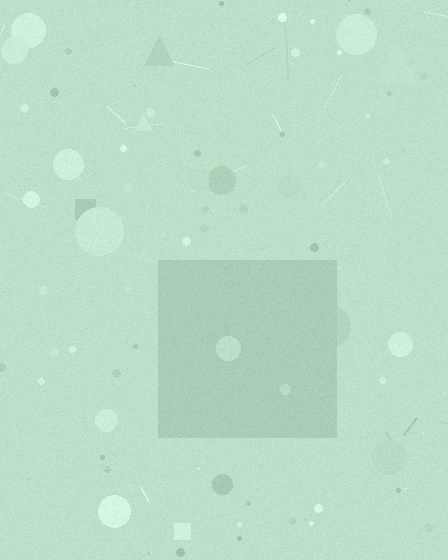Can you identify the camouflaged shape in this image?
The camouflaged shape is a square.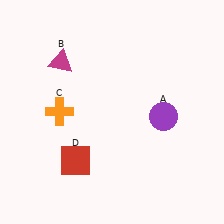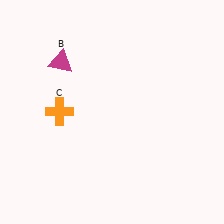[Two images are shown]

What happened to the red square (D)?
The red square (D) was removed in Image 2. It was in the bottom-left area of Image 1.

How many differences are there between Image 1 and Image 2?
There are 2 differences between the two images.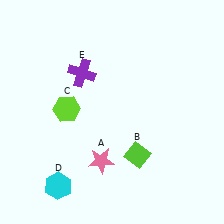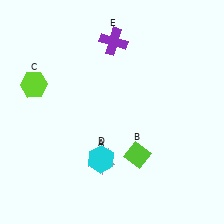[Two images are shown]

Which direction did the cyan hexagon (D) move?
The cyan hexagon (D) moved right.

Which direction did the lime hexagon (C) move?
The lime hexagon (C) moved left.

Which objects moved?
The objects that moved are: the lime hexagon (C), the cyan hexagon (D), the purple cross (E).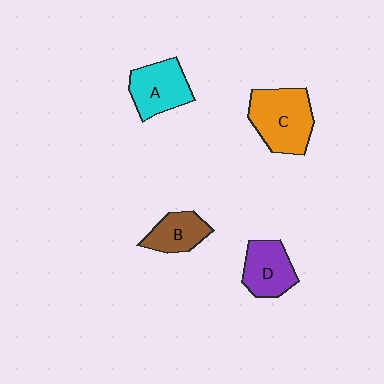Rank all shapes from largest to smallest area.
From largest to smallest: C (orange), A (cyan), D (purple), B (brown).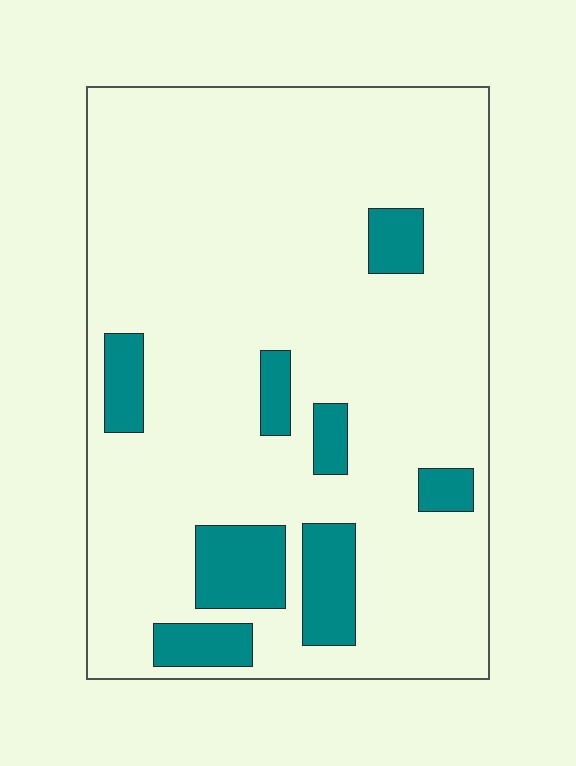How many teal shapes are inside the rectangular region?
8.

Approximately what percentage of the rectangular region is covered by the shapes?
Approximately 15%.